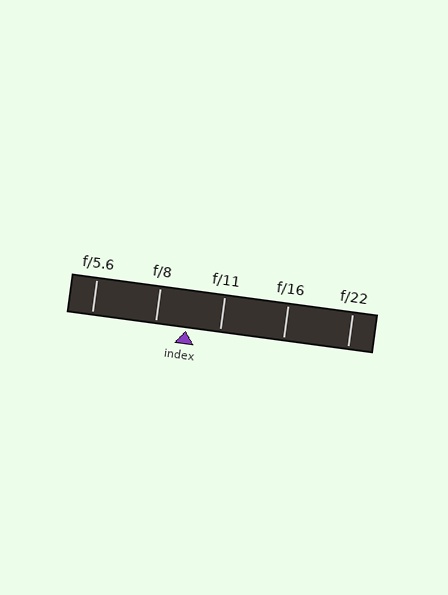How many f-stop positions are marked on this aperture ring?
There are 5 f-stop positions marked.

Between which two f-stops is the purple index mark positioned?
The index mark is between f/8 and f/11.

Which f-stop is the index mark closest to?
The index mark is closest to f/8.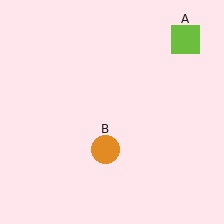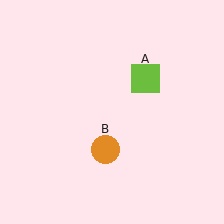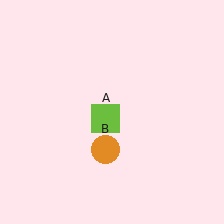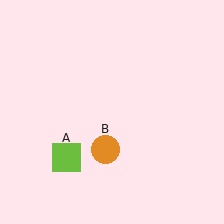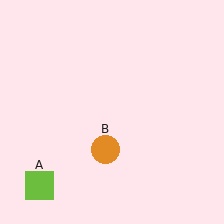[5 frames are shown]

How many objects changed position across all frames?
1 object changed position: lime square (object A).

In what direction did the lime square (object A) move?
The lime square (object A) moved down and to the left.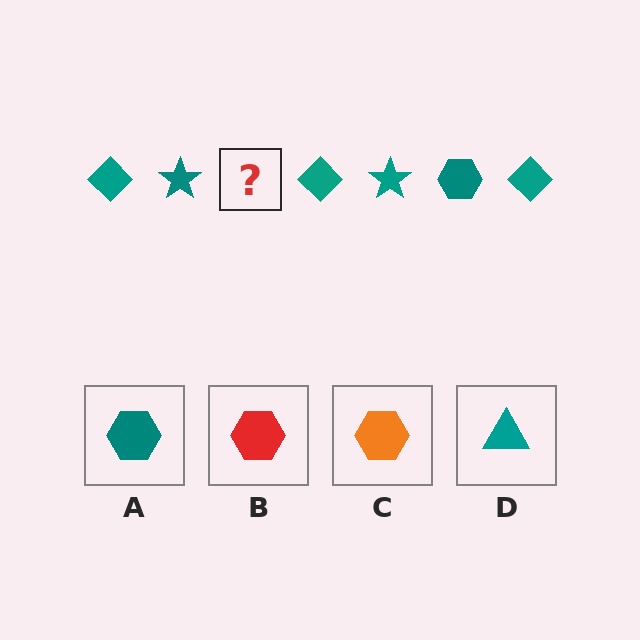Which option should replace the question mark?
Option A.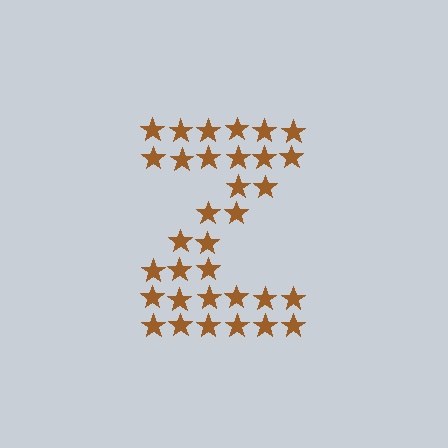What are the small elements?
The small elements are stars.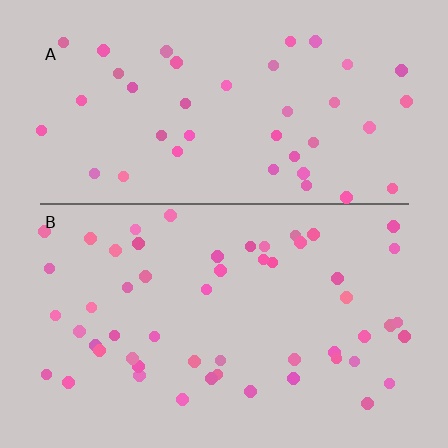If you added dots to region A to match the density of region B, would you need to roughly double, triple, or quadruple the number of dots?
Approximately double.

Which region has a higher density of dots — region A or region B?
B (the bottom).